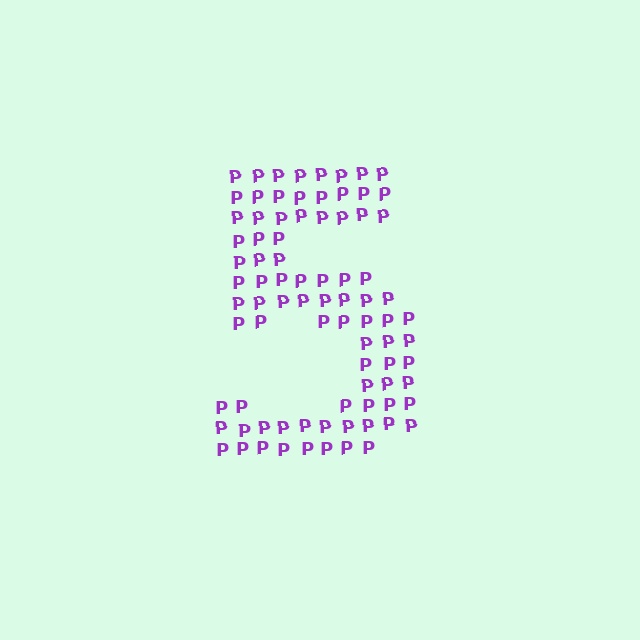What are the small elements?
The small elements are letter P's.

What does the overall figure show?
The overall figure shows the digit 5.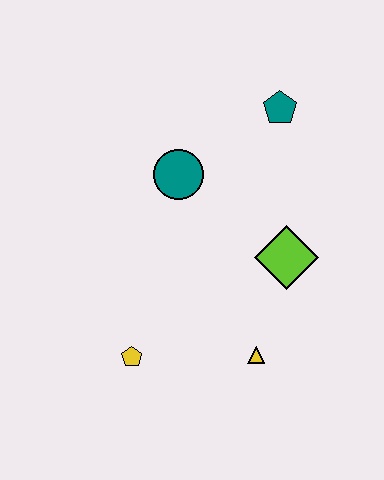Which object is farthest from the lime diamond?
The yellow pentagon is farthest from the lime diamond.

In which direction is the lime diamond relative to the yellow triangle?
The lime diamond is above the yellow triangle.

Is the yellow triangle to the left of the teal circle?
No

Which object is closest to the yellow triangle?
The lime diamond is closest to the yellow triangle.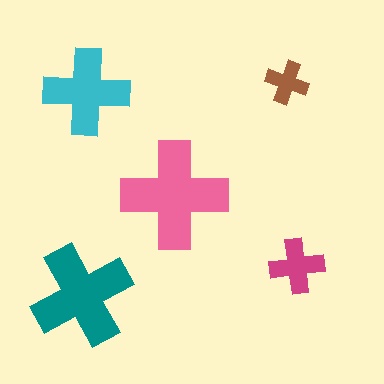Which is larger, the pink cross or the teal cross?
The pink one.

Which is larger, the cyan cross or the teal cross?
The teal one.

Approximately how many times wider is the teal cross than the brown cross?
About 2.5 times wider.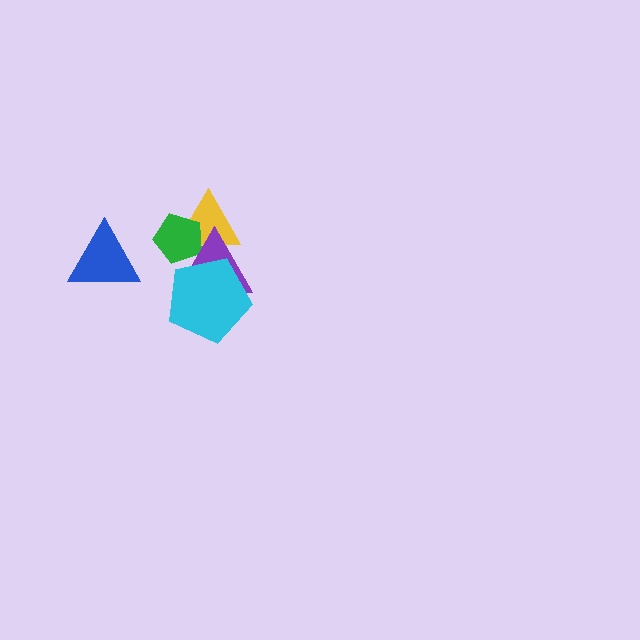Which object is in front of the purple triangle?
The cyan pentagon is in front of the purple triangle.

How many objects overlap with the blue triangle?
0 objects overlap with the blue triangle.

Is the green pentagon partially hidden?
Yes, it is partially covered by another shape.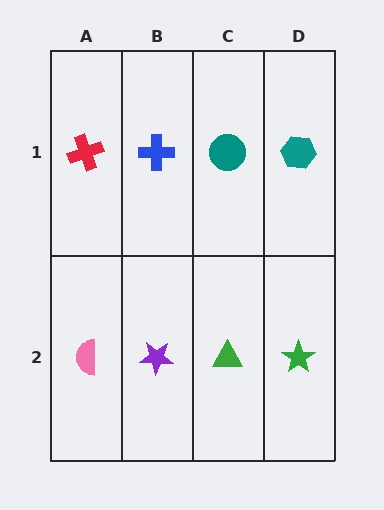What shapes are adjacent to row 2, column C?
A teal circle (row 1, column C), a purple star (row 2, column B), a green star (row 2, column D).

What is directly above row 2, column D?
A teal hexagon.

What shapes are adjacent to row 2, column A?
A red cross (row 1, column A), a purple star (row 2, column B).